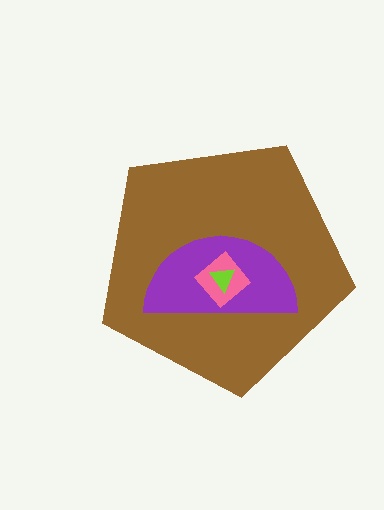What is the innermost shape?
The lime triangle.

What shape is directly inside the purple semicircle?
The pink diamond.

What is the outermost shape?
The brown pentagon.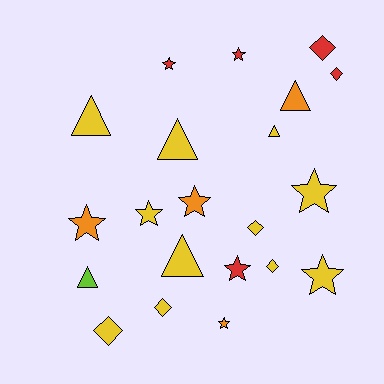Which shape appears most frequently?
Star, with 9 objects.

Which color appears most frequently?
Yellow, with 11 objects.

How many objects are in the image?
There are 21 objects.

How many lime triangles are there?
There is 1 lime triangle.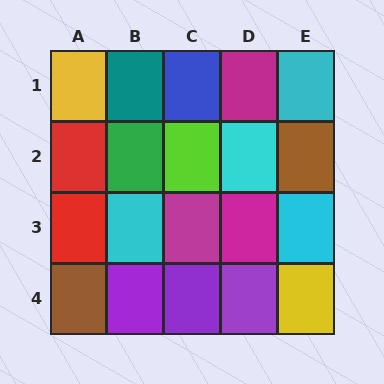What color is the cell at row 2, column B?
Green.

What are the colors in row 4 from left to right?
Brown, purple, purple, purple, yellow.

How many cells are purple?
3 cells are purple.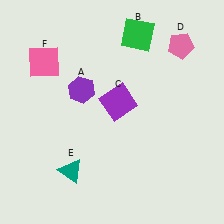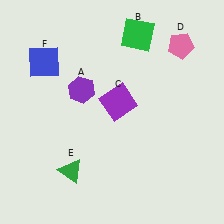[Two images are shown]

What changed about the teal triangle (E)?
In Image 1, E is teal. In Image 2, it changed to green.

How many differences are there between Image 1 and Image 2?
There are 2 differences between the two images.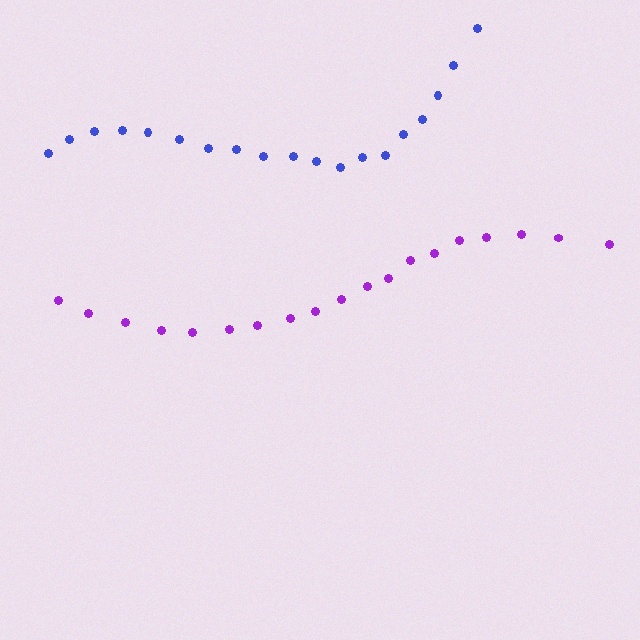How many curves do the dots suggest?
There are 2 distinct paths.